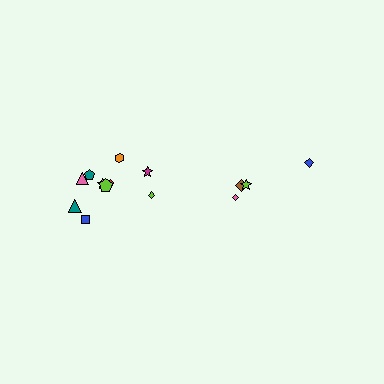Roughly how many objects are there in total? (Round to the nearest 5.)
Roughly 15 objects in total.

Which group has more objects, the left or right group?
The left group.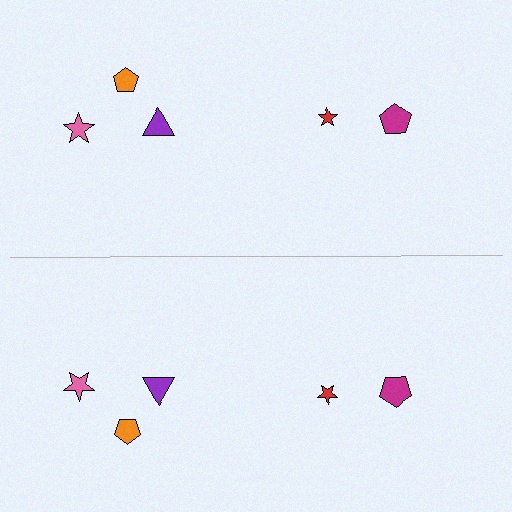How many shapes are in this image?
There are 10 shapes in this image.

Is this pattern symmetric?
Yes, this pattern has bilateral (reflection) symmetry.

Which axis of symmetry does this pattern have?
The pattern has a horizontal axis of symmetry running through the center of the image.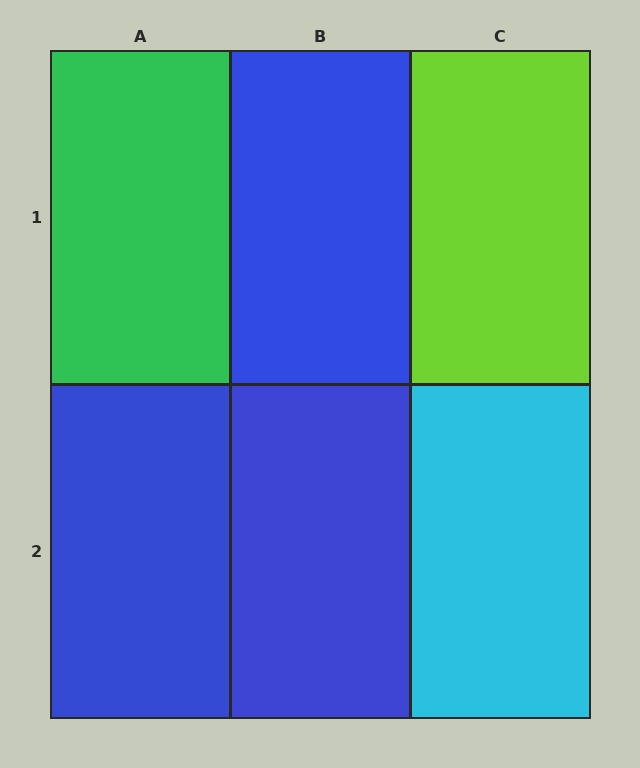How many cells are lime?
1 cell is lime.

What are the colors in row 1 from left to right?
Green, blue, lime.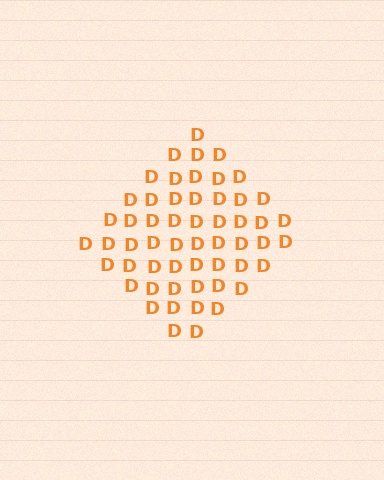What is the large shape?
The large shape is a diamond.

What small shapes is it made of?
It is made of small letter D's.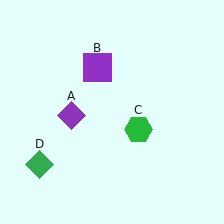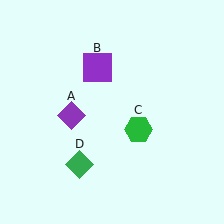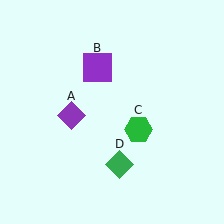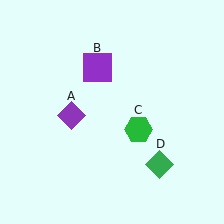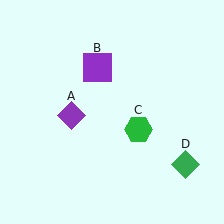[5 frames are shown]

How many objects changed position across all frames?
1 object changed position: green diamond (object D).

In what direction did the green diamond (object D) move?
The green diamond (object D) moved right.